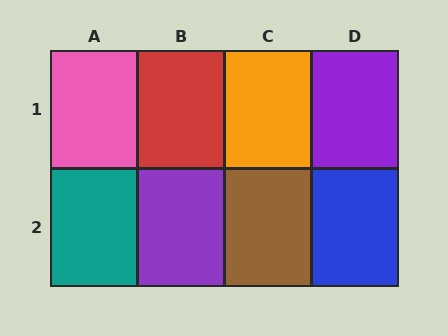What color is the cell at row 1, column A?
Pink.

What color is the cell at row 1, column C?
Orange.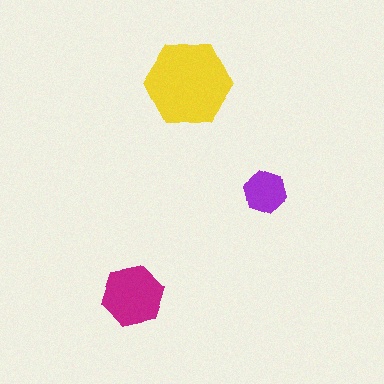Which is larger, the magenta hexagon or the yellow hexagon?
The yellow one.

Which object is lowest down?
The magenta hexagon is bottommost.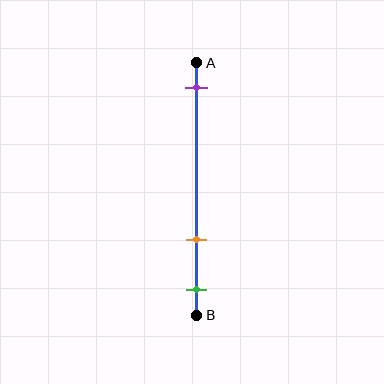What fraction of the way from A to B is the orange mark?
The orange mark is approximately 70% (0.7) of the way from A to B.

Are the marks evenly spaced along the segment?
No, the marks are not evenly spaced.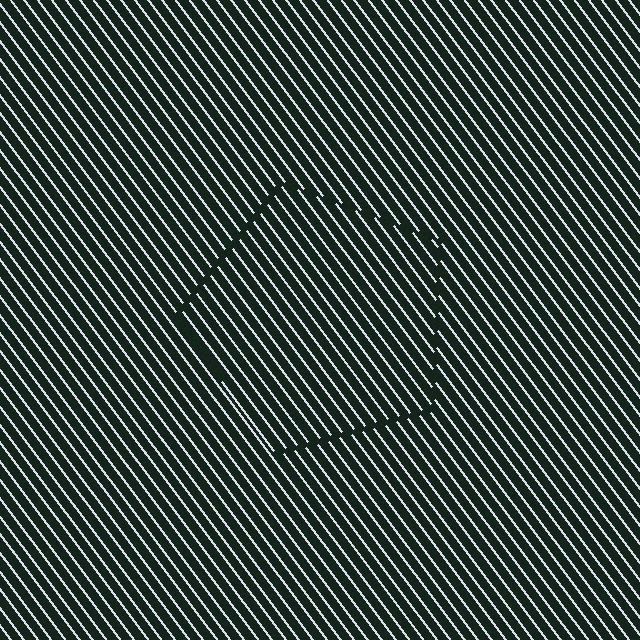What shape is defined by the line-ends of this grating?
An illusory pentagon. The interior of the shape contains the same grating, shifted by half a period — the contour is defined by the phase discontinuity where line-ends from the inner and outer gratings abut.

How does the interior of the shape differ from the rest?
The interior of the shape contains the same grating, shifted by half a period — the contour is defined by the phase discontinuity where line-ends from the inner and outer gratings abut.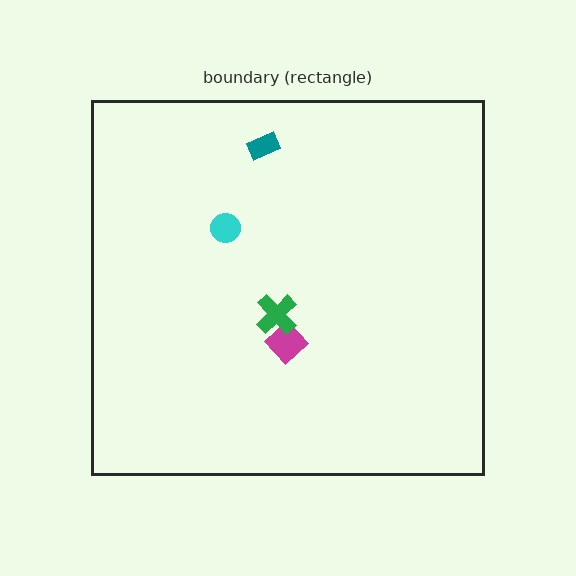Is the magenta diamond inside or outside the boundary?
Inside.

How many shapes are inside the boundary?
4 inside, 0 outside.